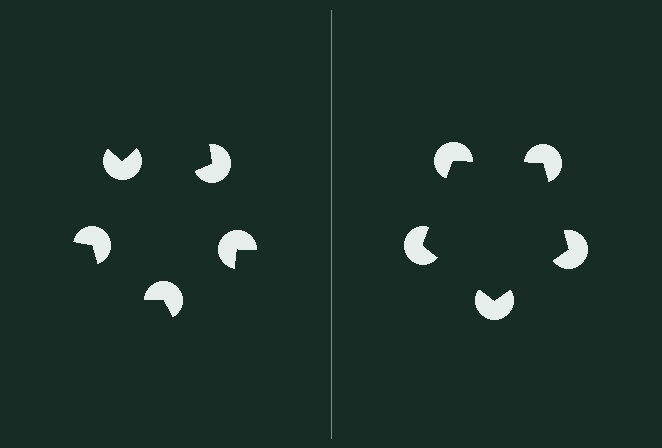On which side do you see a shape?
An illusory pentagon appears on the right side. On the left side the wedge cuts are rotated, so no coherent shape forms.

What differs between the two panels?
The pac-man discs are positioned identically on both sides; only the wedge orientations differ. On the right they align to a pentagon; on the left they are misaligned.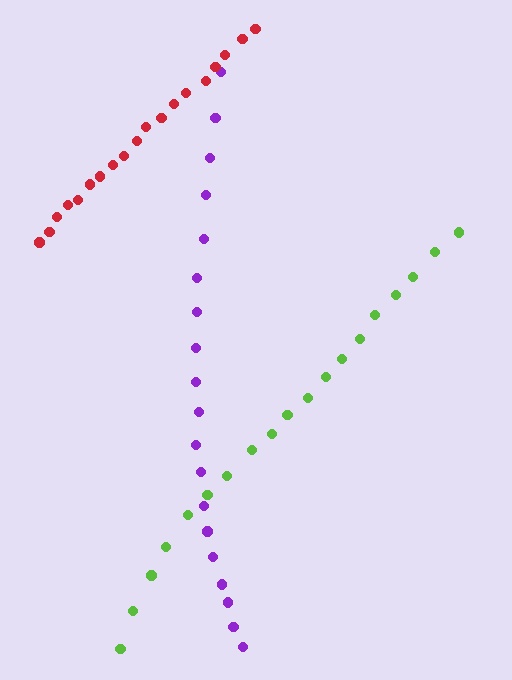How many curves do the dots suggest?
There are 3 distinct paths.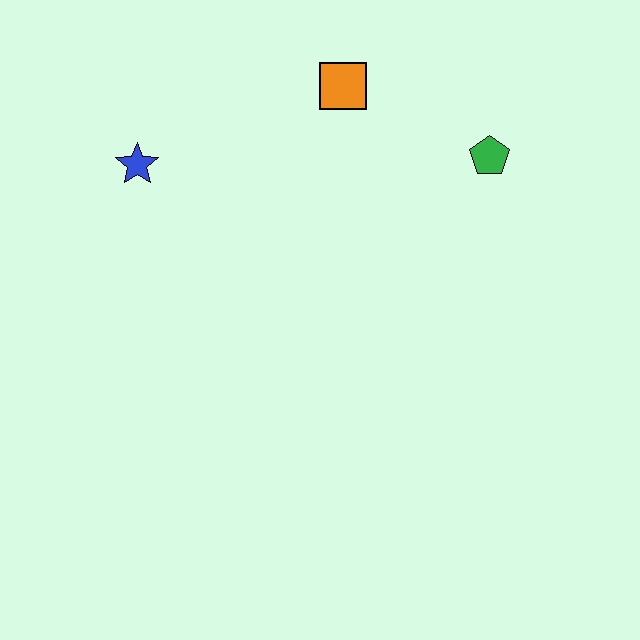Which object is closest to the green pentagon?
The orange square is closest to the green pentagon.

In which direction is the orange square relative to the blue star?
The orange square is to the right of the blue star.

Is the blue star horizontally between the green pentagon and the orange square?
No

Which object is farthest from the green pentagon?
The blue star is farthest from the green pentagon.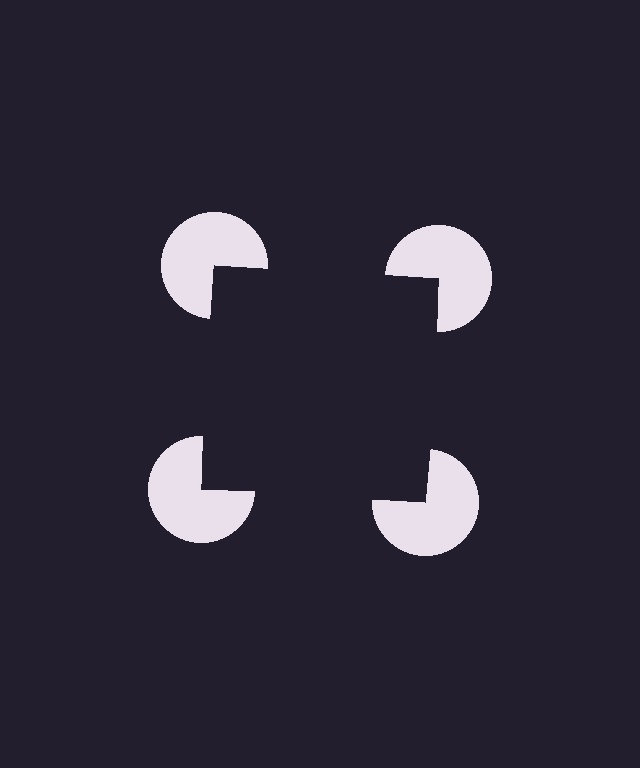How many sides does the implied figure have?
4 sides.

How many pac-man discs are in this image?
There are 4 — one at each vertex of the illusory square.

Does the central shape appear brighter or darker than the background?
It typically appears slightly darker than the background, even though no actual brightness change is drawn.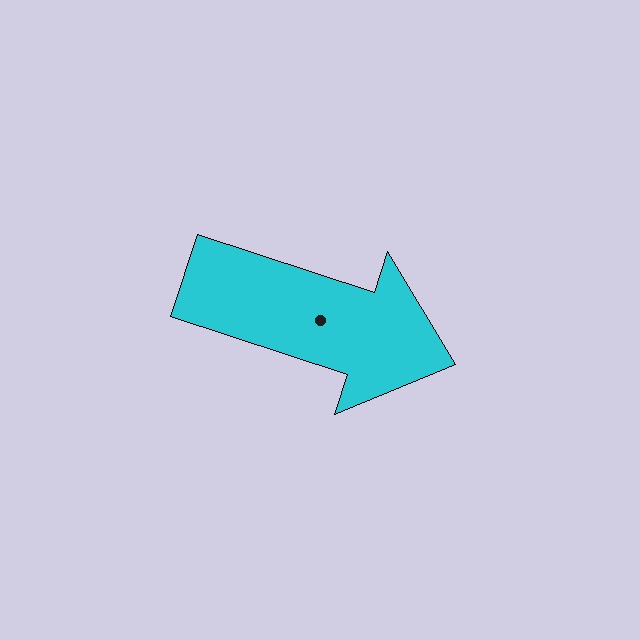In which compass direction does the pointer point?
East.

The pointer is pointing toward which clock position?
Roughly 4 o'clock.